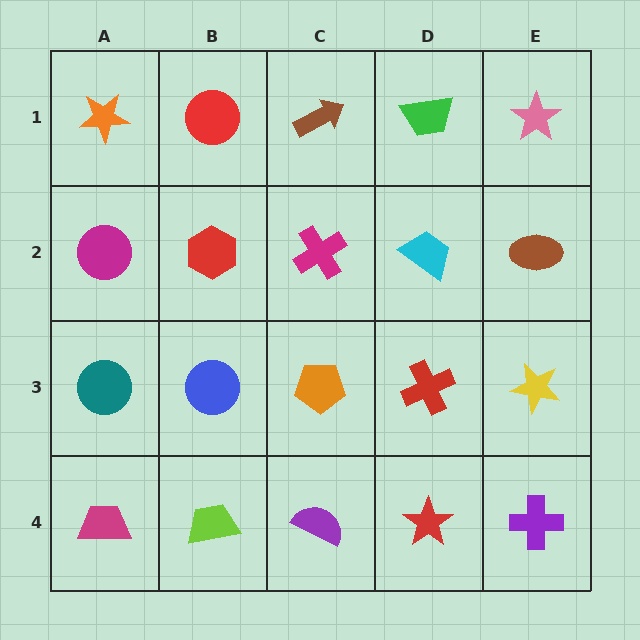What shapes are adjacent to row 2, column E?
A pink star (row 1, column E), a yellow star (row 3, column E), a cyan trapezoid (row 2, column D).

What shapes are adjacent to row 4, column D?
A red cross (row 3, column D), a purple semicircle (row 4, column C), a purple cross (row 4, column E).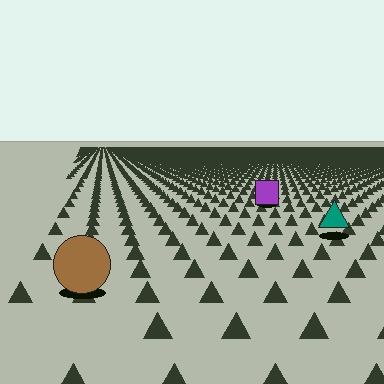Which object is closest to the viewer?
The brown circle is closest. The texture marks near it are larger and more spread out.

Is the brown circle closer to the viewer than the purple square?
Yes. The brown circle is closer — you can tell from the texture gradient: the ground texture is coarser near it.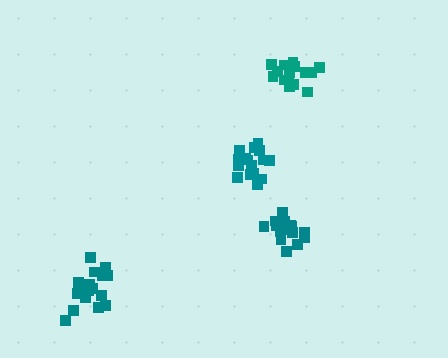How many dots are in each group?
Group 1: 15 dots, Group 2: 18 dots, Group 3: 17 dots, Group 4: 17 dots (67 total).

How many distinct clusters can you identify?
There are 4 distinct clusters.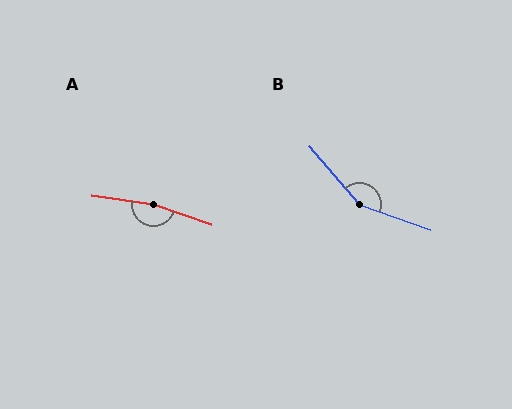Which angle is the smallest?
B, at approximately 150 degrees.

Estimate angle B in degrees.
Approximately 150 degrees.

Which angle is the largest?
A, at approximately 169 degrees.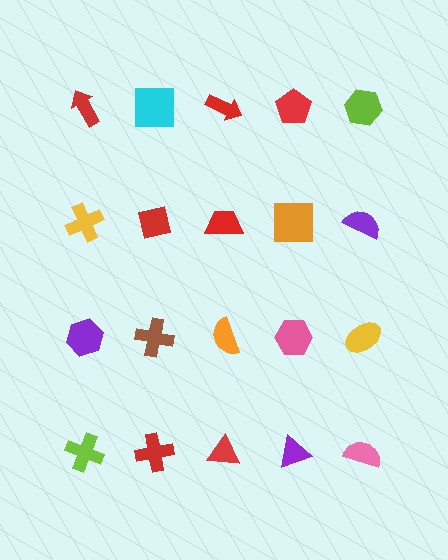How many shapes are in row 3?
5 shapes.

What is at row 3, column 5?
A yellow ellipse.